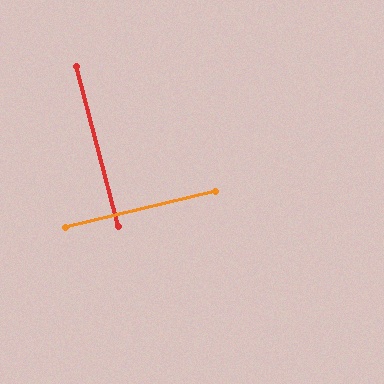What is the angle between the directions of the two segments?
Approximately 89 degrees.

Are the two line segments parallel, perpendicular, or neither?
Perpendicular — they meet at approximately 89°.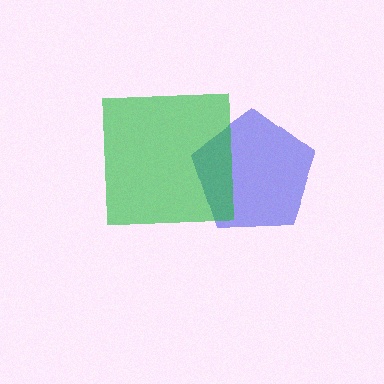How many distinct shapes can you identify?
There are 2 distinct shapes: a blue pentagon, a green square.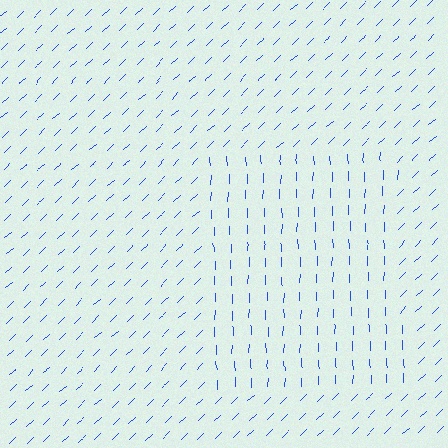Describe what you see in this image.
The image is filled with small blue line segments. A rectangle region in the image has lines oriented differently from the surrounding lines, creating a visible texture boundary.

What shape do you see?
I see a rectangle.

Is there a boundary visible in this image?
Yes, there is a texture boundary formed by a change in line orientation.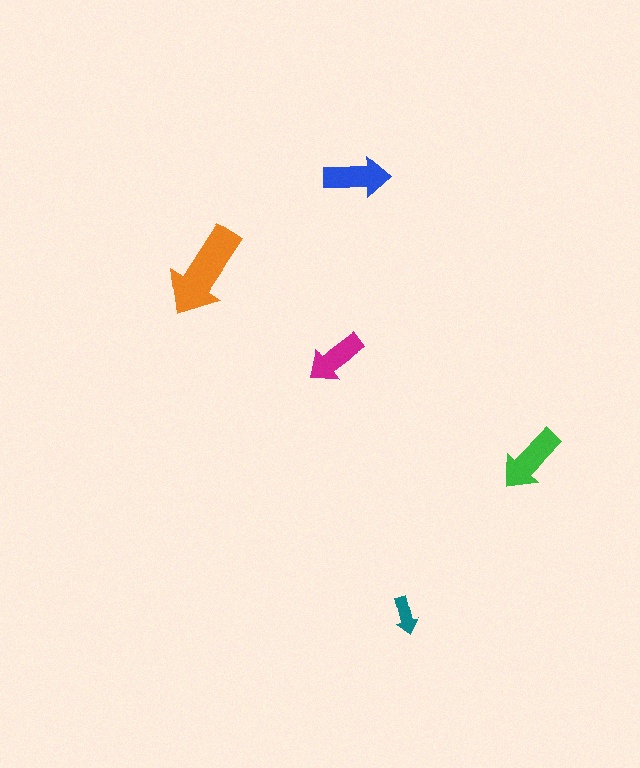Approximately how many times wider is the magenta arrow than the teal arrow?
About 1.5 times wider.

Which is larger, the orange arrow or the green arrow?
The orange one.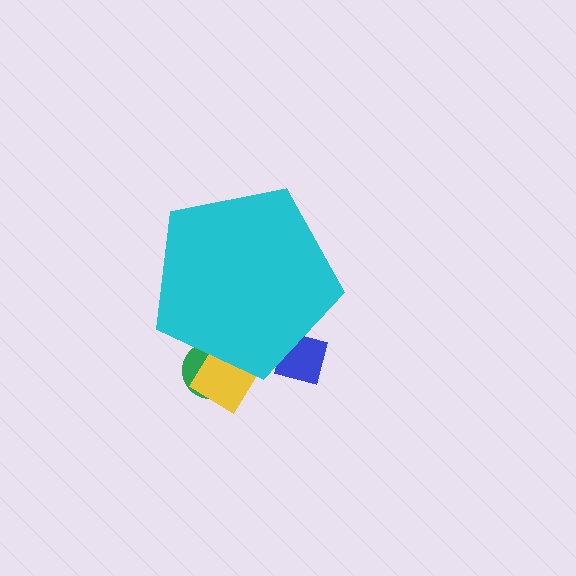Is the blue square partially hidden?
Yes, the blue square is partially hidden behind the cyan pentagon.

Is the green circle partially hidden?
Yes, the green circle is partially hidden behind the cyan pentagon.